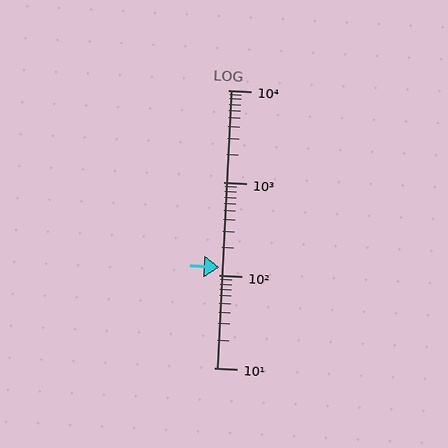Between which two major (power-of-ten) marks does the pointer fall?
The pointer is between 100 and 1000.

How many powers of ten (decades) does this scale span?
The scale spans 3 decades, from 10 to 10000.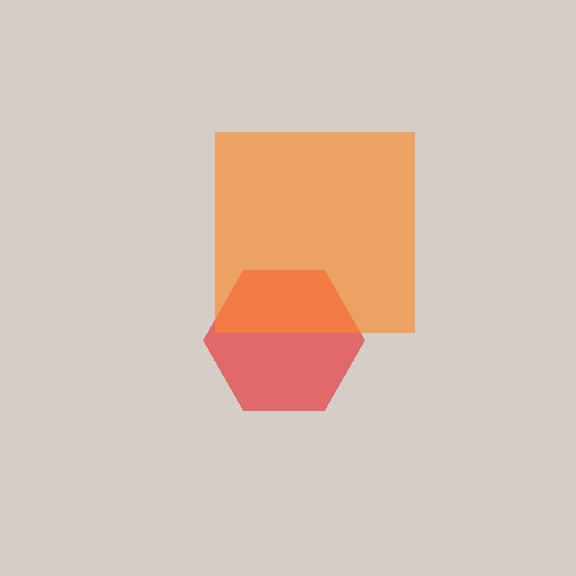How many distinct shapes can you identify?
There are 2 distinct shapes: a red hexagon, an orange square.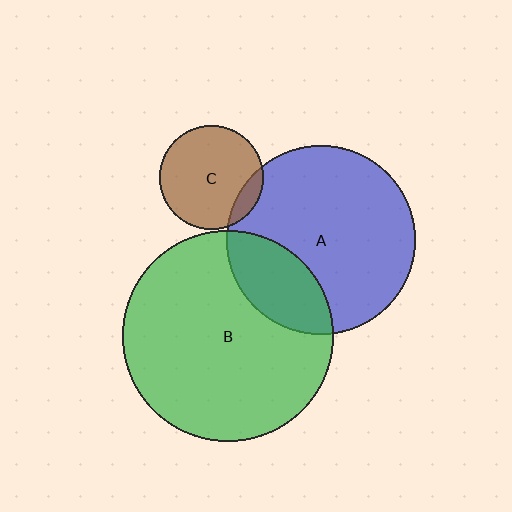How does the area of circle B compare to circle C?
Approximately 4.1 times.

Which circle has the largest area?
Circle B (green).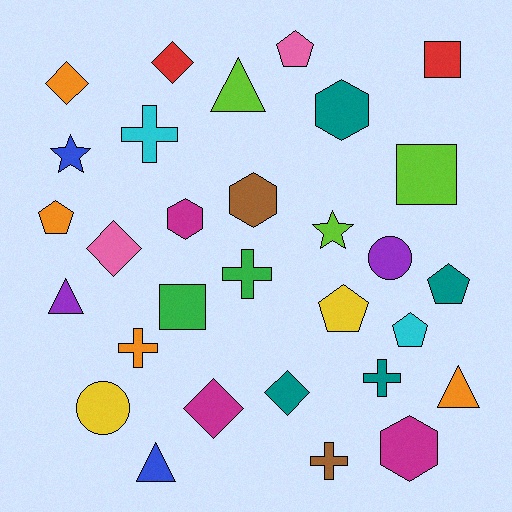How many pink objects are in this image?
There are 2 pink objects.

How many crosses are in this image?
There are 5 crosses.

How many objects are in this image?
There are 30 objects.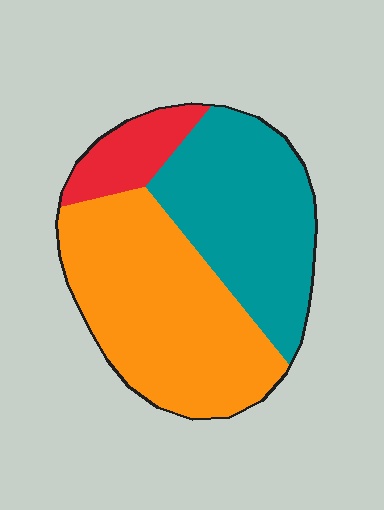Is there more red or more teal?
Teal.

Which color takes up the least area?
Red, at roughly 10%.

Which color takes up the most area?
Orange, at roughly 50%.